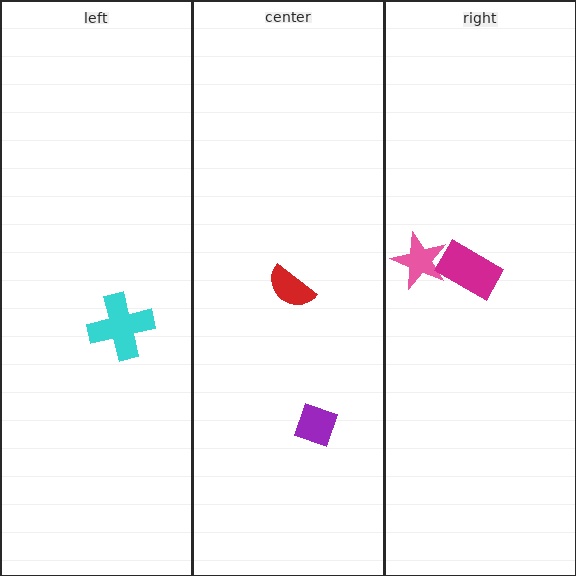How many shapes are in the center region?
2.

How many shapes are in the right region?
2.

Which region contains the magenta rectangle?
The right region.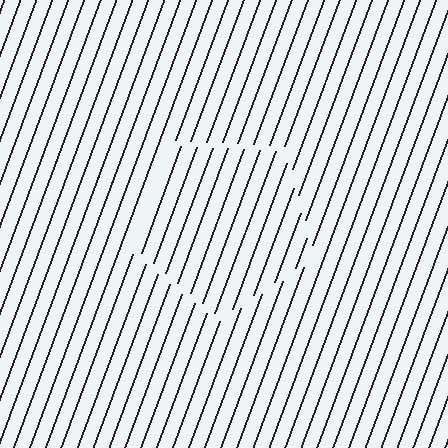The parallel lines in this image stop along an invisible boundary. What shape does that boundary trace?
An illusory pentagon. The interior of the shape contains the same grating, shifted by half a period — the contour is defined by the phase discontinuity where line-ends from the inner and outer gratings abut.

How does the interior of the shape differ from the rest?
The interior of the shape contains the same grating, shifted by half a period — the contour is defined by the phase discontinuity where line-ends from the inner and outer gratings abut.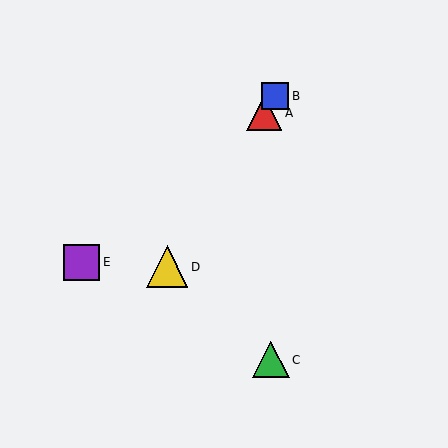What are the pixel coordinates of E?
Object E is at (82, 262).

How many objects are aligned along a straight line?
3 objects (A, B, D) are aligned along a straight line.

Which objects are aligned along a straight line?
Objects A, B, D are aligned along a straight line.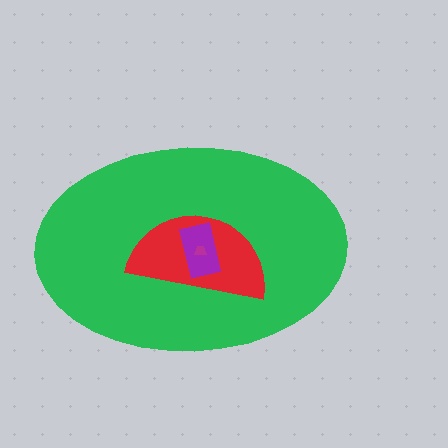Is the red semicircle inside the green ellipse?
Yes.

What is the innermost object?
The magenta trapezoid.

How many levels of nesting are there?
4.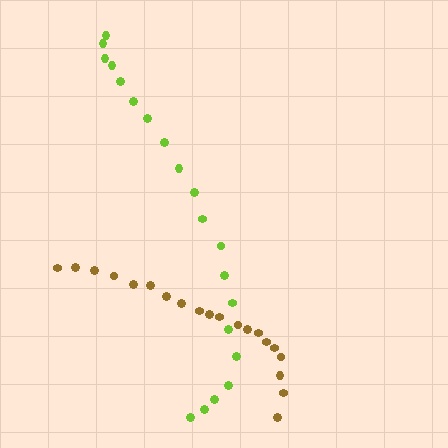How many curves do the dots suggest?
There are 2 distinct paths.